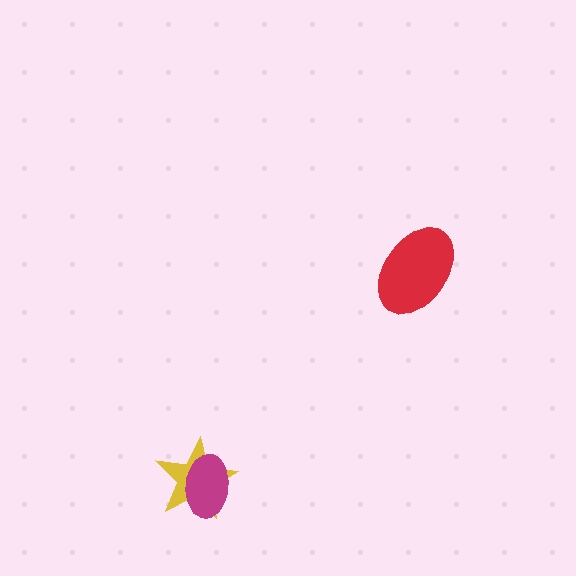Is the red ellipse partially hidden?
No, no other shape covers it.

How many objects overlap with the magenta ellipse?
1 object overlaps with the magenta ellipse.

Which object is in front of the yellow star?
The magenta ellipse is in front of the yellow star.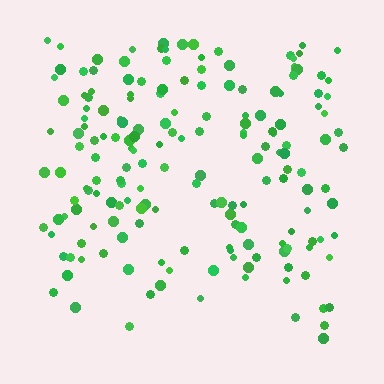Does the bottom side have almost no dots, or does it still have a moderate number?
Still a moderate number, just noticeably fewer than the top.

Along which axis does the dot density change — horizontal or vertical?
Vertical.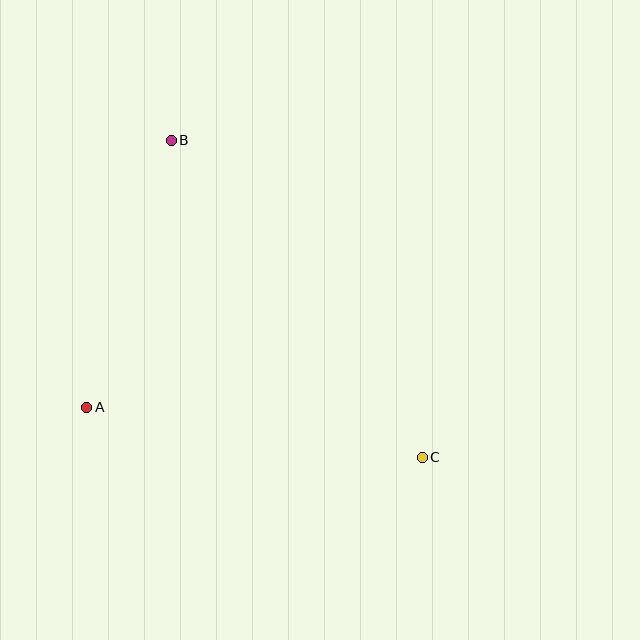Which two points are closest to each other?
Points A and B are closest to each other.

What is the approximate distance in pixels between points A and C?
The distance between A and C is approximately 339 pixels.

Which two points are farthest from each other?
Points B and C are farthest from each other.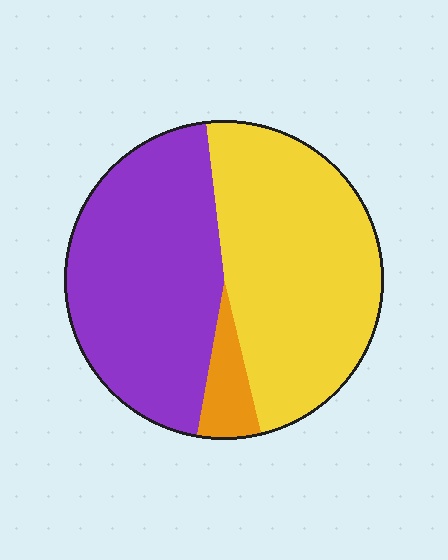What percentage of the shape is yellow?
Yellow covers roughly 50% of the shape.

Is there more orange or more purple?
Purple.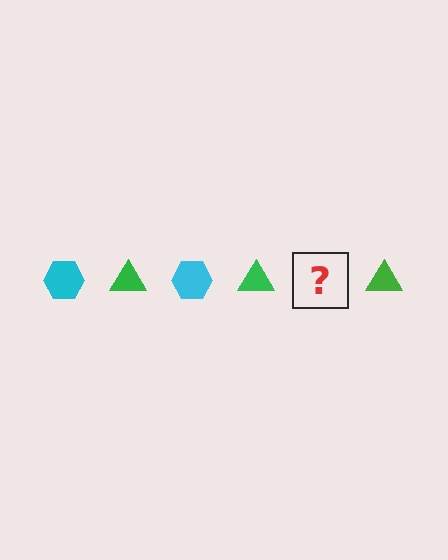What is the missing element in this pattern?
The missing element is a cyan hexagon.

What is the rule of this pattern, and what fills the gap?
The rule is that the pattern alternates between cyan hexagon and green triangle. The gap should be filled with a cyan hexagon.